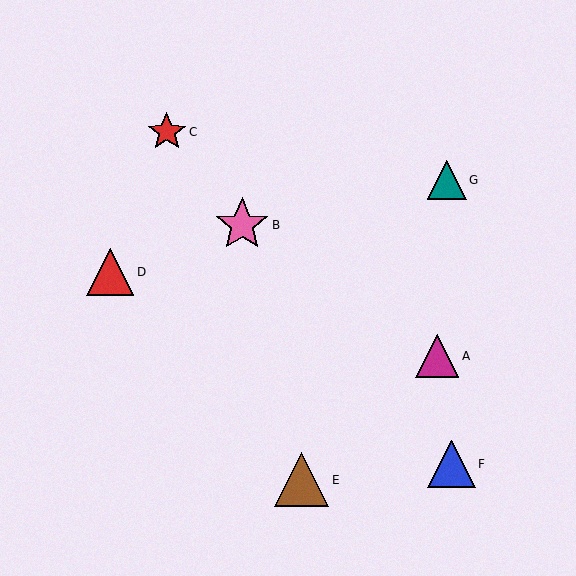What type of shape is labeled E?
Shape E is a brown triangle.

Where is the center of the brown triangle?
The center of the brown triangle is at (302, 480).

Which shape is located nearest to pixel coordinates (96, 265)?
The red triangle (labeled D) at (110, 272) is nearest to that location.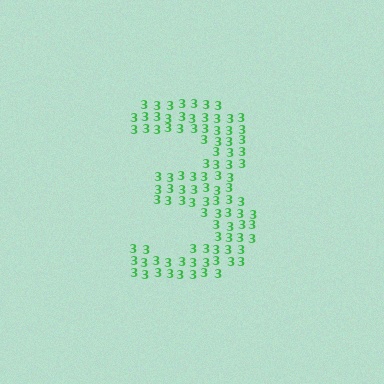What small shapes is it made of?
It is made of small digit 3's.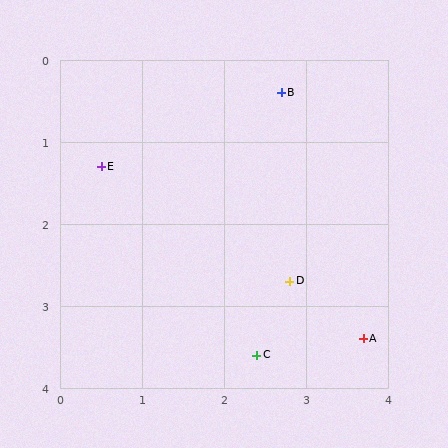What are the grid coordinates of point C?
Point C is at approximately (2.4, 3.6).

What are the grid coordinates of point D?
Point D is at approximately (2.8, 2.7).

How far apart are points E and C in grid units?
Points E and C are about 3.0 grid units apart.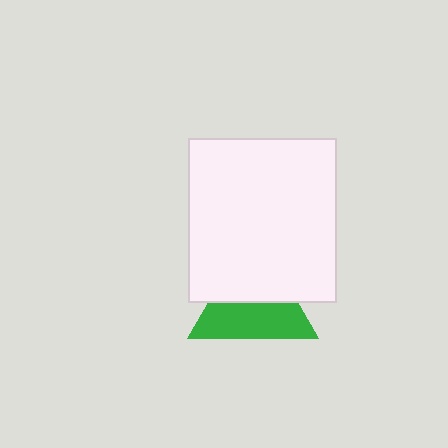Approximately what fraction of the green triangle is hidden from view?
Roughly 47% of the green triangle is hidden behind the white rectangle.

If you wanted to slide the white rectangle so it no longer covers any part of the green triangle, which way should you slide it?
Slide it up — that is the most direct way to separate the two shapes.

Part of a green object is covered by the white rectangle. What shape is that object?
It is a triangle.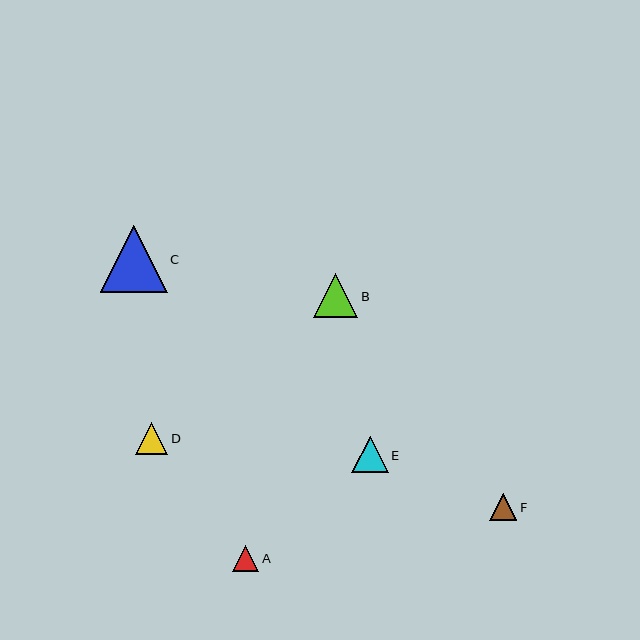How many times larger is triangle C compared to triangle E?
Triangle C is approximately 1.8 times the size of triangle E.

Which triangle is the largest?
Triangle C is the largest with a size of approximately 67 pixels.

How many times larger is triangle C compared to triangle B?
Triangle C is approximately 1.5 times the size of triangle B.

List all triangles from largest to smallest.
From largest to smallest: C, B, E, D, F, A.